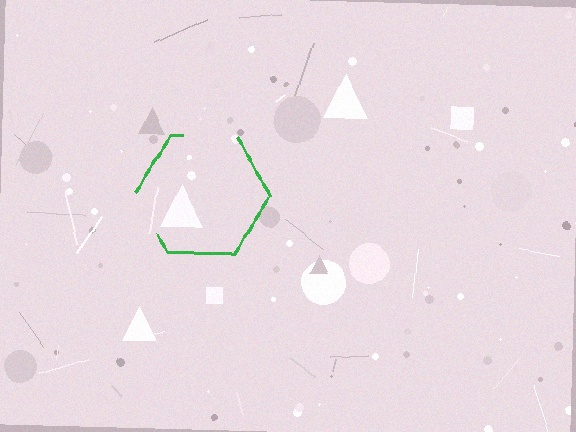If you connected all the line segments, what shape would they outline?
They would outline a hexagon.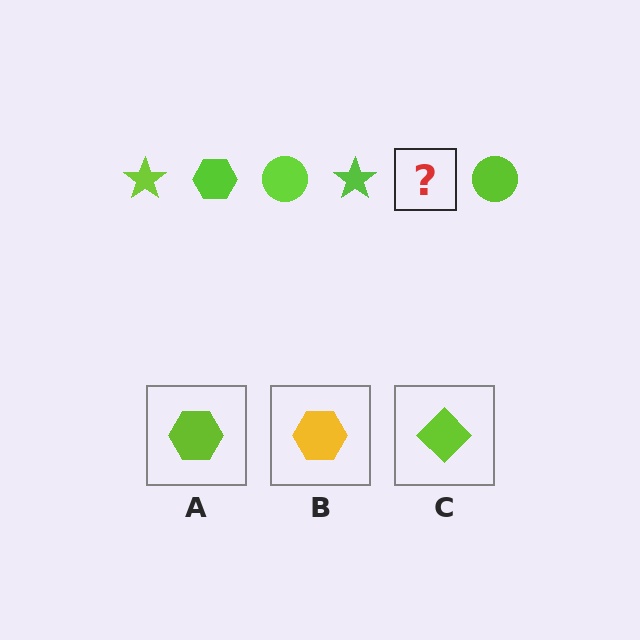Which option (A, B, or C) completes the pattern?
A.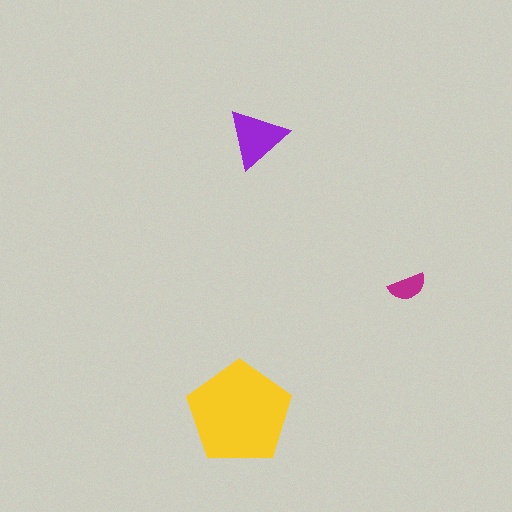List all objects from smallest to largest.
The magenta semicircle, the purple triangle, the yellow pentagon.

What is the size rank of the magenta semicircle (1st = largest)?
3rd.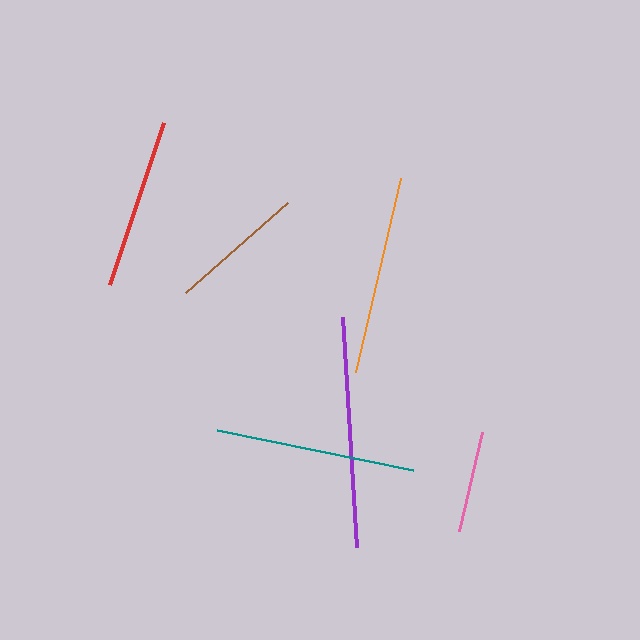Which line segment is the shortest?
The pink line is the shortest at approximately 101 pixels.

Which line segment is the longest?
The purple line is the longest at approximately 230 pixels.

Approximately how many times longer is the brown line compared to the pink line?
The brown line is approximately 1.3 times the length of the pink line.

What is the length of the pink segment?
The pink segment is approximately 101 pixels long.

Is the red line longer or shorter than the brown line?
The red line is longer than the brown line.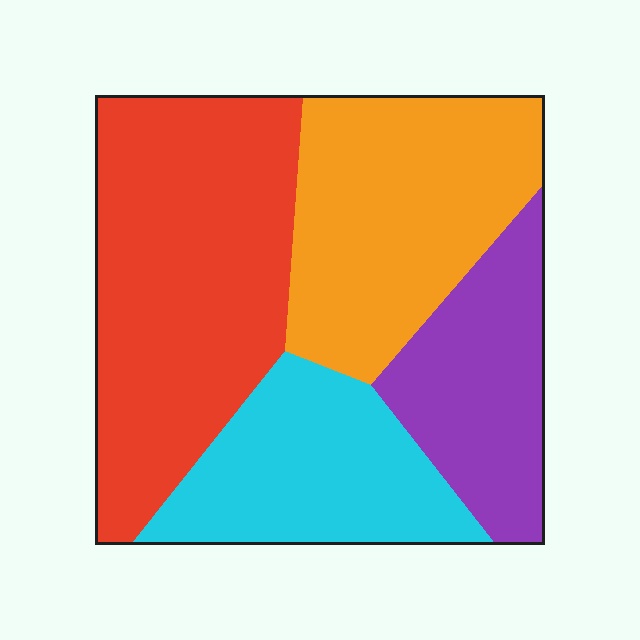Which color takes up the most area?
Red, at roughly 35%.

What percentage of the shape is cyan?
Cyan takes up about one fifth (1/5) of the shape.